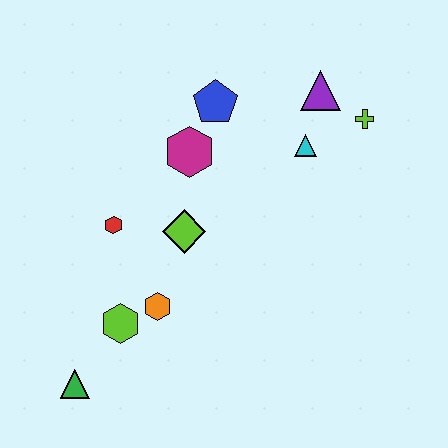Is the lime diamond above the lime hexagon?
Yes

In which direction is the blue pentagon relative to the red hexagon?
The blue pentagon is above the red hexagon.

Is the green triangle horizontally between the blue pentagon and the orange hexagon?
No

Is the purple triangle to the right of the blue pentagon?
Yes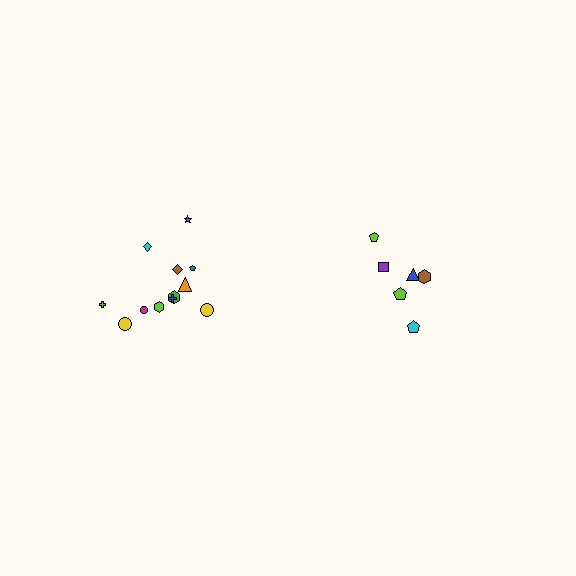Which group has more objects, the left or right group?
The left group.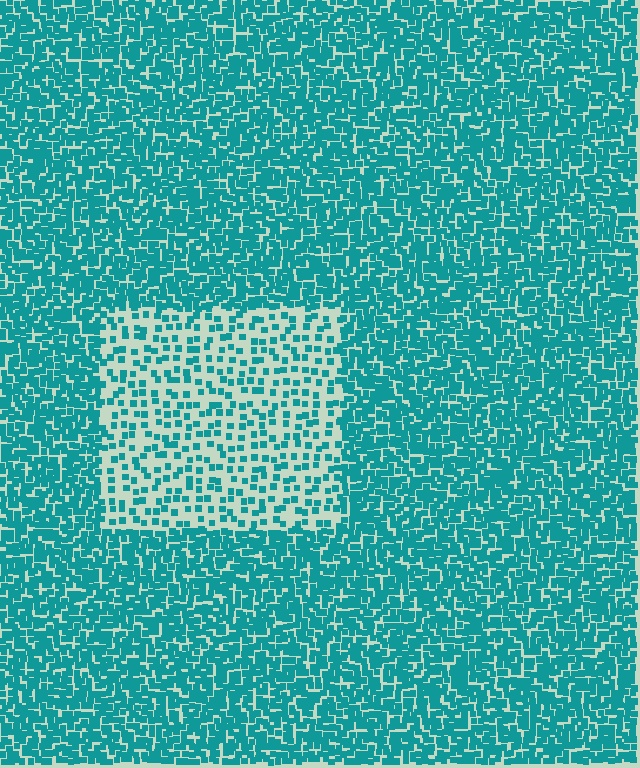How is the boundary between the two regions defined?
The boundary is defined by a change in element density (approximately 2.6x ratio). All elements are the same color, size, and shape.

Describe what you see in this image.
The image contains small teal elements arranged at two different densities. A rectangle-shaped region is visible where the elements are less densely packed than the surrounding area.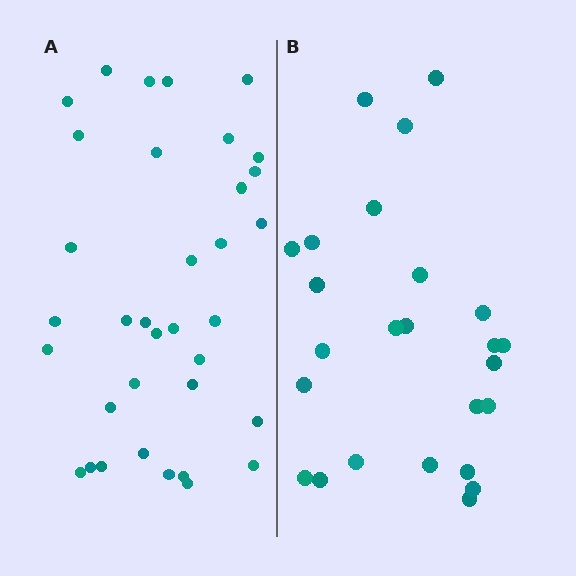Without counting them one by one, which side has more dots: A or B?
Region A (the left region) has more dots.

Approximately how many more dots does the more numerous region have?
Region A has roughly 10 or so more dots than region B.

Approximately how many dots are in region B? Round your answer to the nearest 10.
About 20 dots. (The exact count is 25, which rounds to 20.)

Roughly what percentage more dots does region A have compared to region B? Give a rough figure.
About 40% more.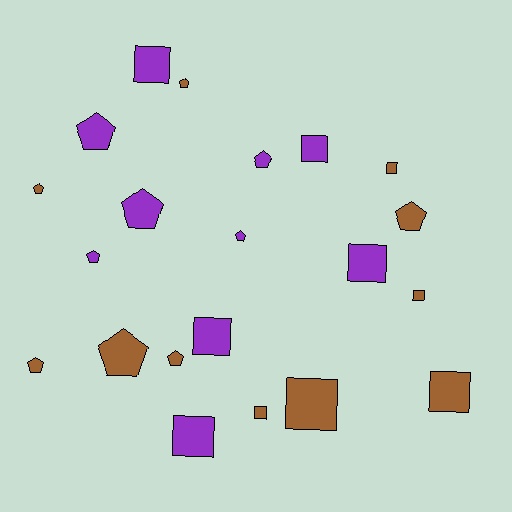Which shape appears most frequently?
Pentagon, with 11 objects.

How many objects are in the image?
There are 21 objects.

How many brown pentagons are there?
There are 6 brown pentagons.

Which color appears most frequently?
Brown, with 11 objects.